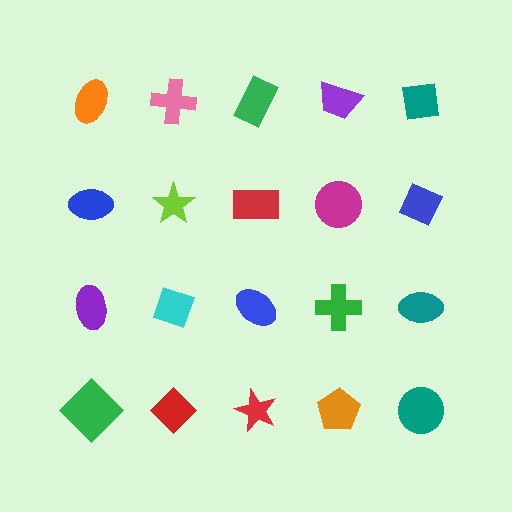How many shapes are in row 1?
5 shapes.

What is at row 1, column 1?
An orange ellipse.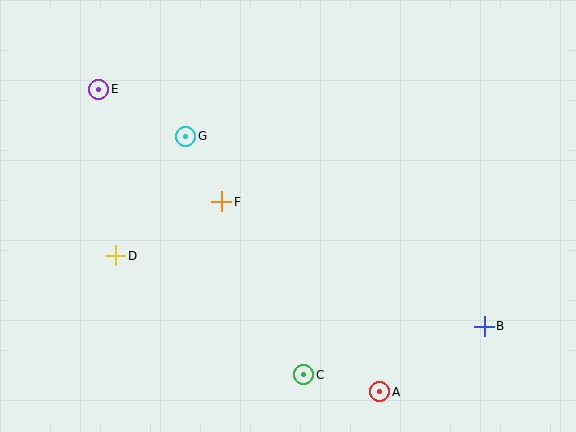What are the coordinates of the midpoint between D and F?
The midpoint between D and F is at (169, 229).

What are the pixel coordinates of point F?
Point F is at (221, 202).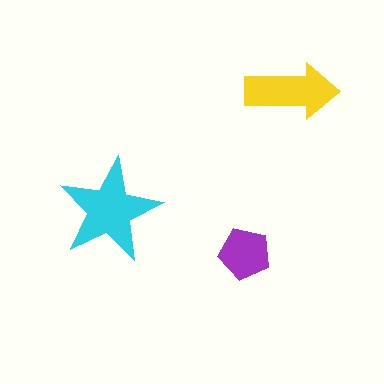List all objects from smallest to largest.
The purple pentagon, the yellow arrow, the cyan star.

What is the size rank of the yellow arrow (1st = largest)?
2nd.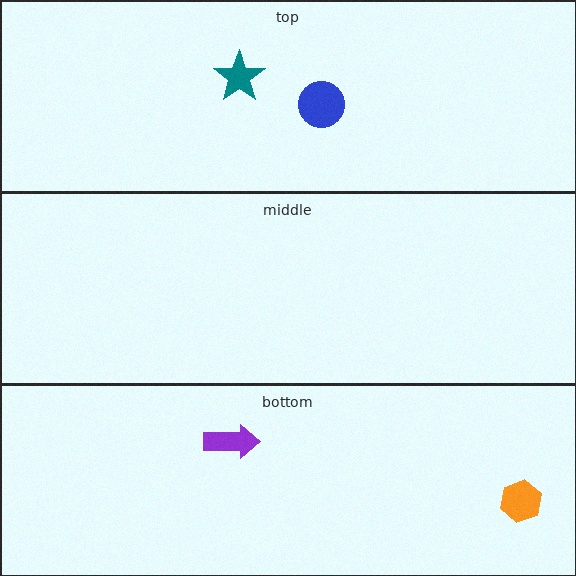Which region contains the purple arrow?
The bottom region.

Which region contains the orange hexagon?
The bottom region.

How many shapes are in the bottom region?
2.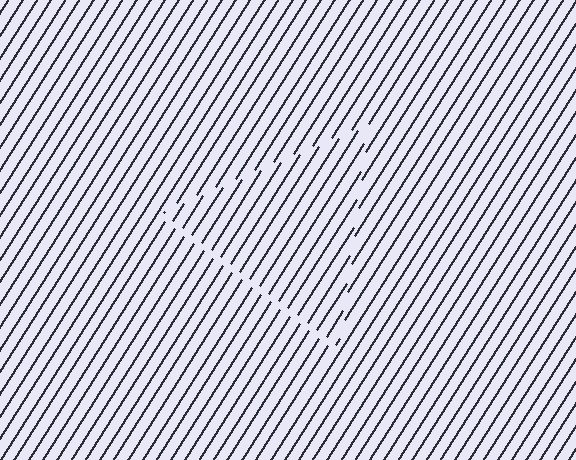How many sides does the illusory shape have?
3 sides — the line-ends trace a triangle.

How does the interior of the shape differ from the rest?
The interior of the shape contains the same grating, shifted by half a period — the contour is defined by the phase discontinuity where line-ends from the inner and outer gratings abut.